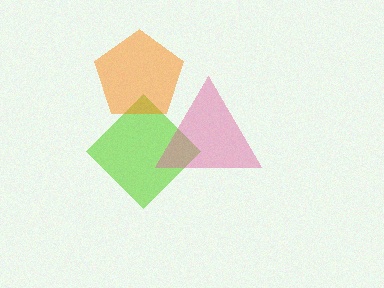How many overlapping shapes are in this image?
There are 3 overlapping shapes in the image.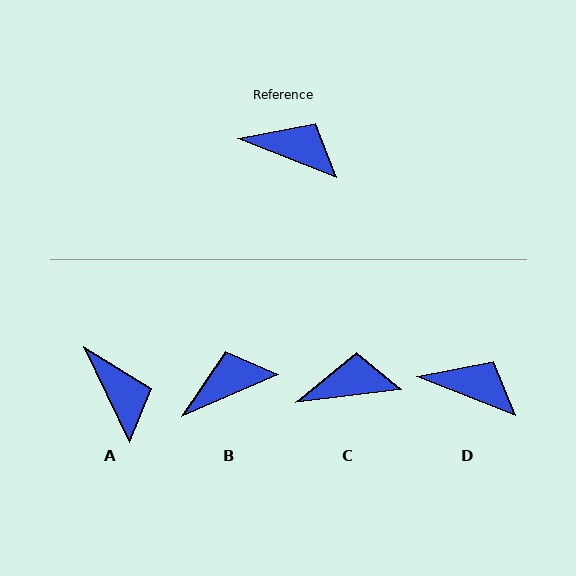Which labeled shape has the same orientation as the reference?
D.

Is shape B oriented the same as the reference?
No, it is off by about 45 degrees.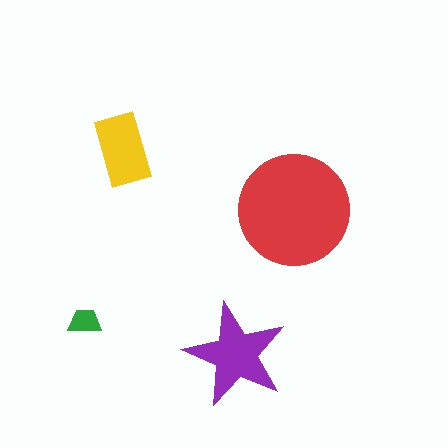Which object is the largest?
The red circle.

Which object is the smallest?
The green trapezoid.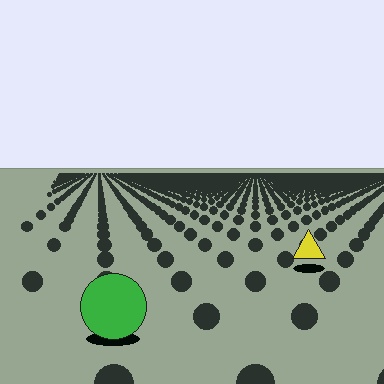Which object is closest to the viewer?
The green circle is closest. The texture marks near it are larger and more spread out.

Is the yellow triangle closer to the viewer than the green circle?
No. The green circle is closer — you can tell from the texture gradient: the ground texture is coarser near it.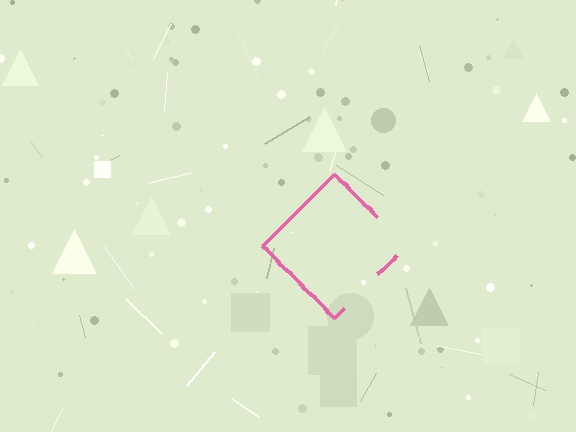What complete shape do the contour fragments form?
The contour fragments form a diamond.